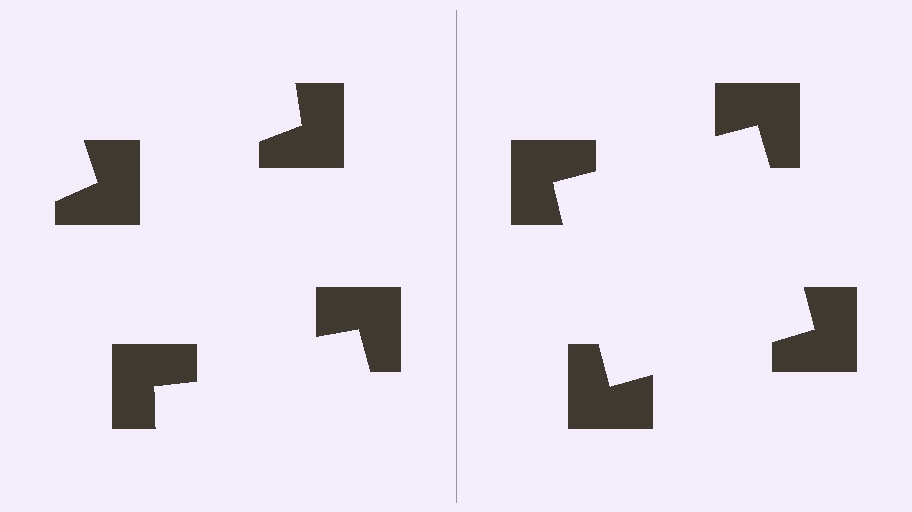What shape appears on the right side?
An illusory square.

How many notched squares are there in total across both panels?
8 — 4 on each side.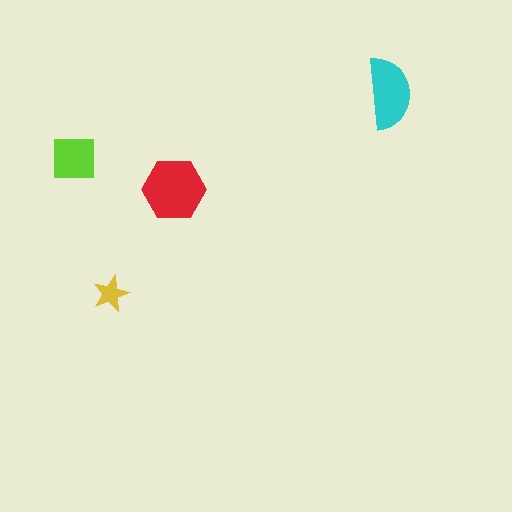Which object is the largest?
The red hexagon.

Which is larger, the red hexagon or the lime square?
The red hexagon.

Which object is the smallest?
The yellow star.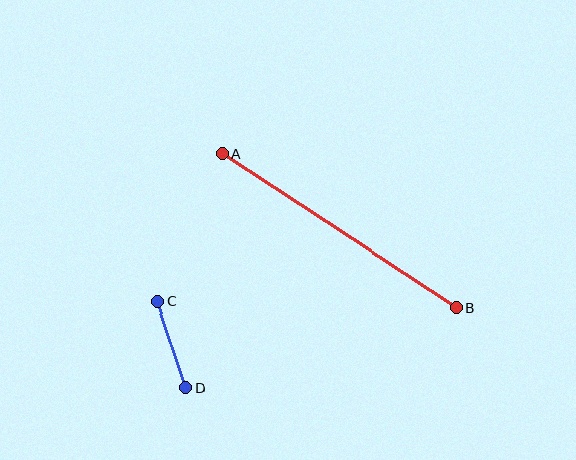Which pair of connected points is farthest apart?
Points A and B are farthest apart.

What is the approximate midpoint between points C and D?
The midpoint is at approximately (172, 345) pixels.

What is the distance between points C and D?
The distance is approximately 91 pixels.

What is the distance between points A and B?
The distance is approximately 280 pixels.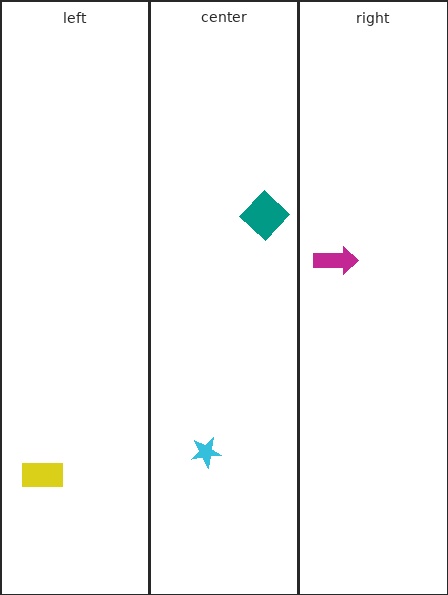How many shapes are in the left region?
1.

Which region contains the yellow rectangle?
The left region.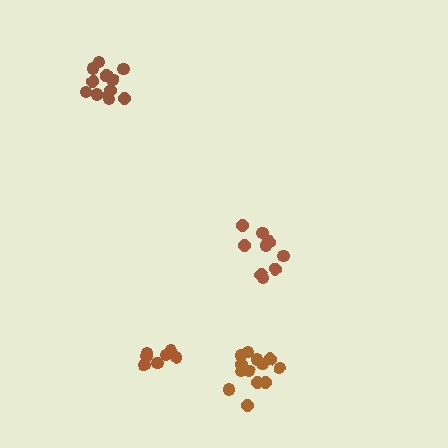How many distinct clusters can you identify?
There are 4 distinct clusters.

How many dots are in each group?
Group 1: 13 dots, Group 2: 13 dots, Group 3: 10 dots, Group 4: 7 dots (43 total).